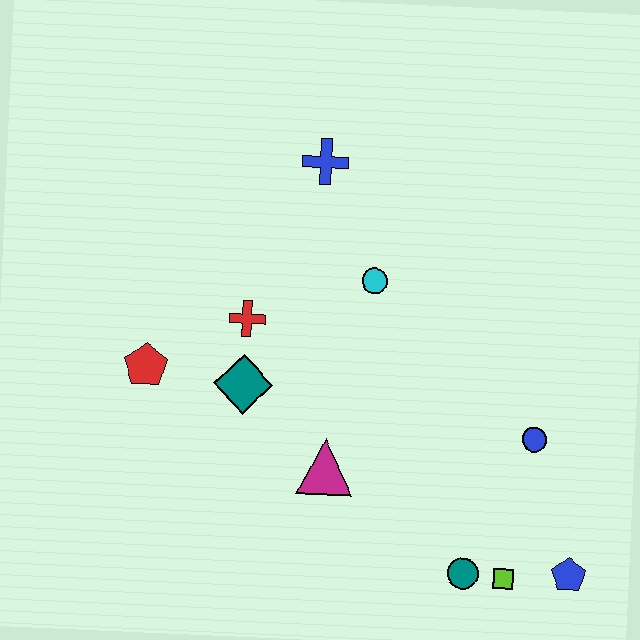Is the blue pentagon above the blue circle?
No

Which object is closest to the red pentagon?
The teal diamond is closest to the red pentagon.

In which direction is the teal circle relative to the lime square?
The teal circle is to the left of the lime square.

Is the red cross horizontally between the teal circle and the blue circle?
No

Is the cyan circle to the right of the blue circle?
No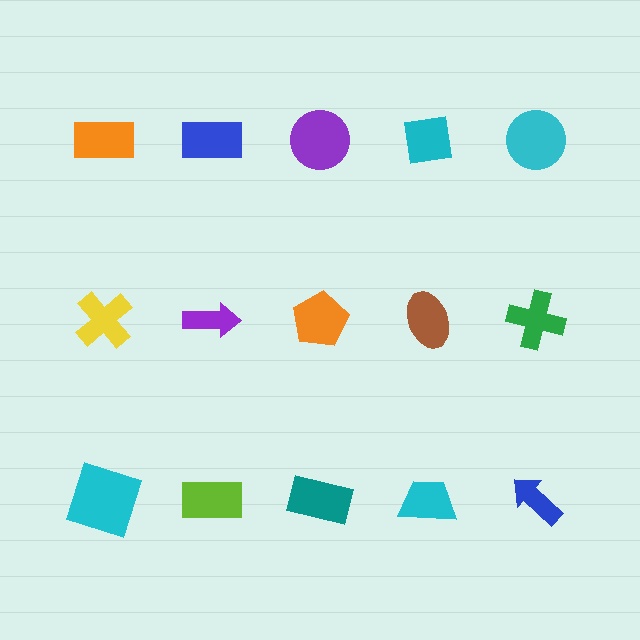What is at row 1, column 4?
A cyan square.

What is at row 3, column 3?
A teal rectangle.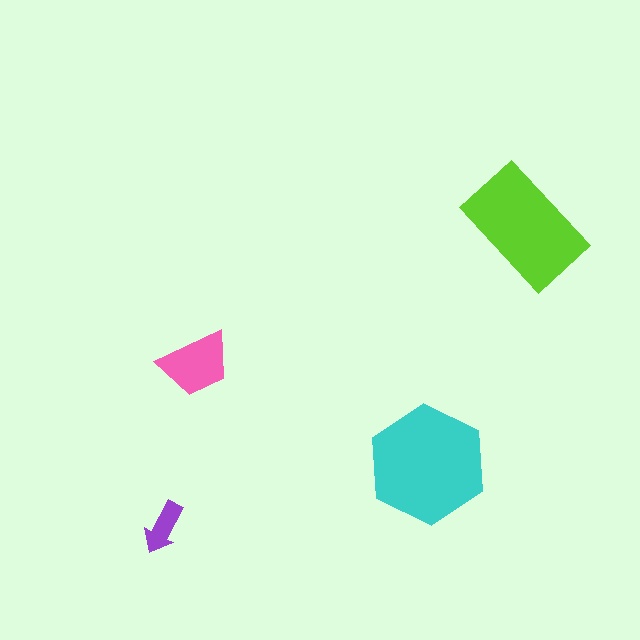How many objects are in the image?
There are 4 objects in the image.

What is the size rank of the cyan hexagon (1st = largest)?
1st.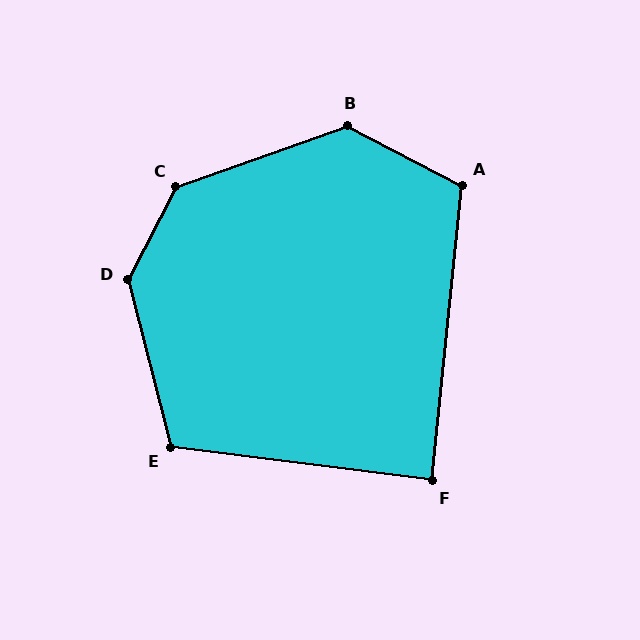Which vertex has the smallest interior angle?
F, at approximately 89 degrees.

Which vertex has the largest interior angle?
D, at approximately 138 degrees.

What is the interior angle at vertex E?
Approximately 112 degrees (obtuse).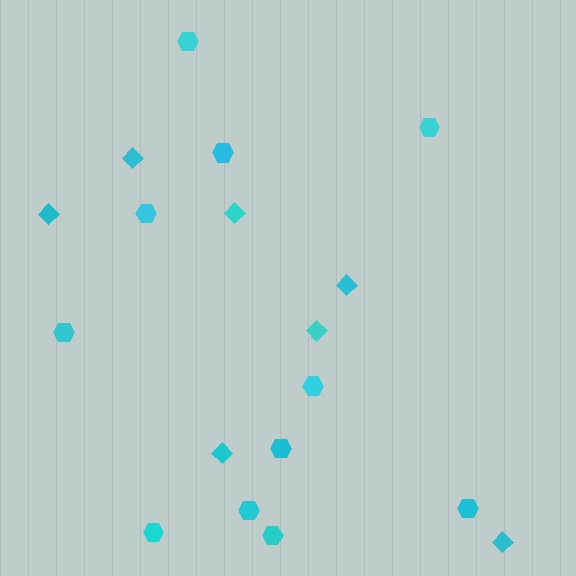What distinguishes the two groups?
There are 2 groups: one group of hexagons (11) and one group of diamonds (7).